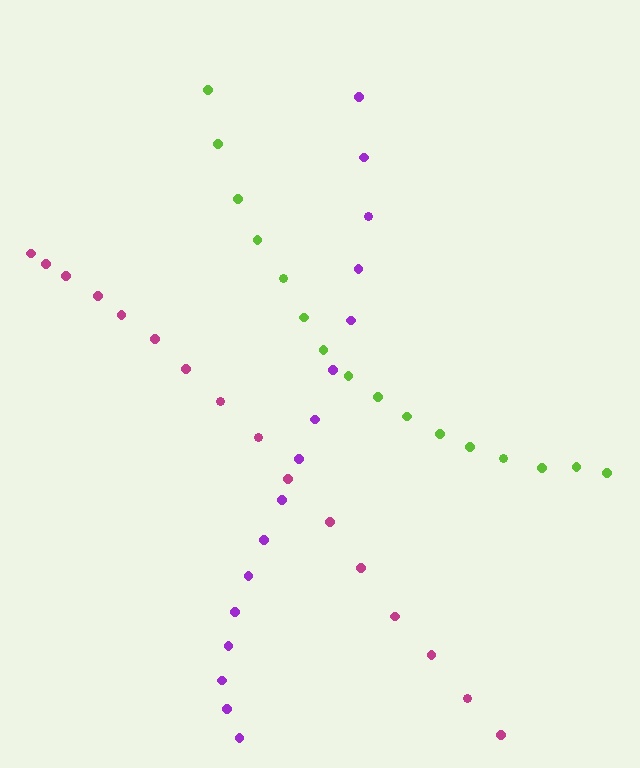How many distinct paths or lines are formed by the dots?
There are 3 distinct paths.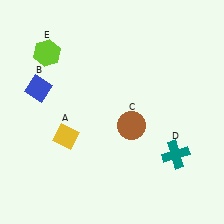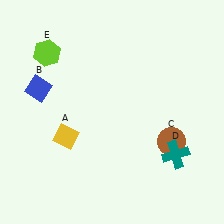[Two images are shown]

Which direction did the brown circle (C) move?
The brown circle (C) moved right.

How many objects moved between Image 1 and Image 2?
1 object moved between the two images.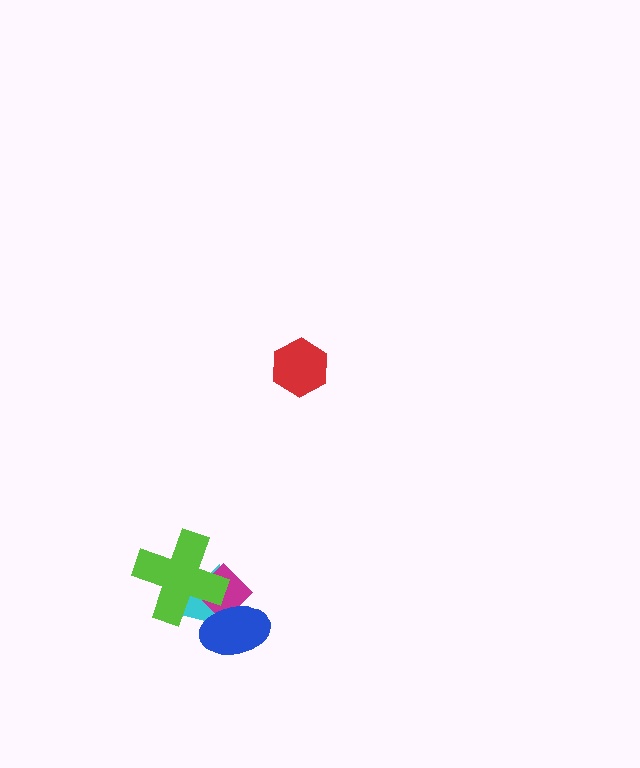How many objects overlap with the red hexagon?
0 objects overlap with the red hexagon.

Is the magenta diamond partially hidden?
Yes, it is partially covered by another shape.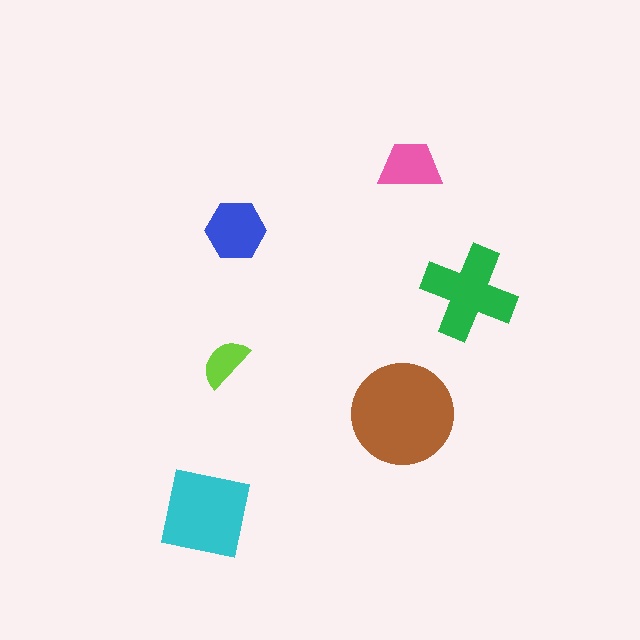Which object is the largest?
The brown circle.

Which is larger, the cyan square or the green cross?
The cyan square.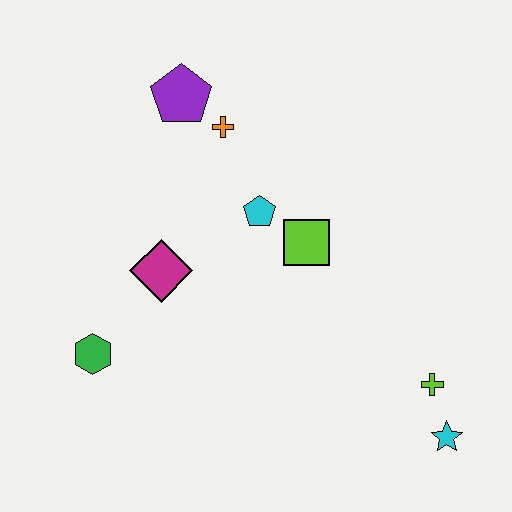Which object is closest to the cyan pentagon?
The lime square is closest to the cyan pentagon.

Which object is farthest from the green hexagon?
The cyan star is farthest from the green hexagon.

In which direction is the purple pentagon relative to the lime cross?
The purple pentagon is above the lime cross.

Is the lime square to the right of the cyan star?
No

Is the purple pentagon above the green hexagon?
Yes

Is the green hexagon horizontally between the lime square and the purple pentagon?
No